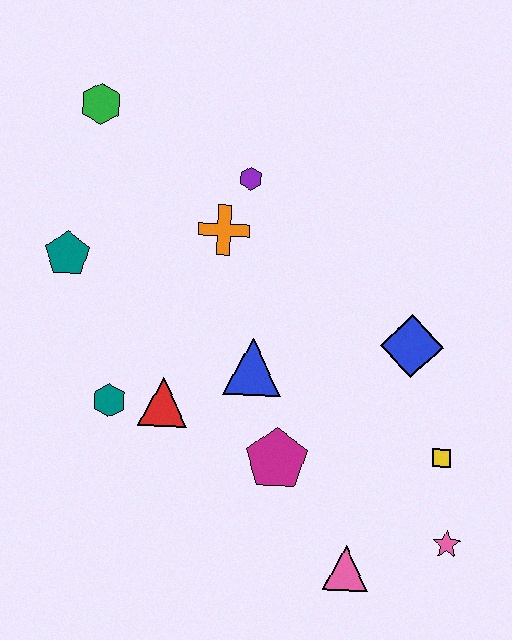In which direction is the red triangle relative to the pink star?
The red triangle is to the left of the pink star.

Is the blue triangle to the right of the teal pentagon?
Yes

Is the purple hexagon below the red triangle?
No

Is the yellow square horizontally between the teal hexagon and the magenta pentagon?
No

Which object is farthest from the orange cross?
The pink star is farthest from the orange cross.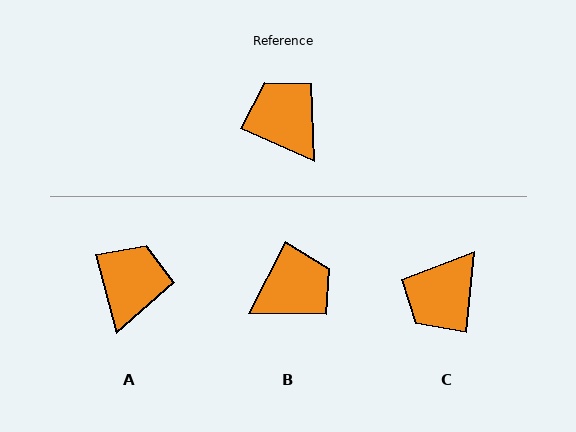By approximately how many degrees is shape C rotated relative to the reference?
Approximately 109 degrees counter-clockwise.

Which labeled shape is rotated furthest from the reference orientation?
C, about 109 degrees away.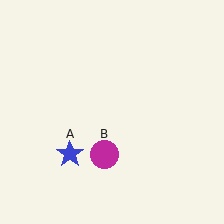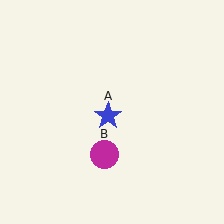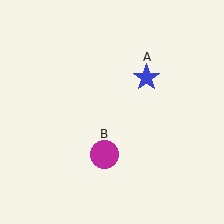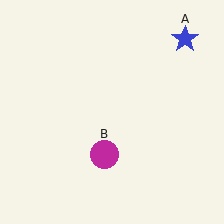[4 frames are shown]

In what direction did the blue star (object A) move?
The blue star (object A) moved up and to the right.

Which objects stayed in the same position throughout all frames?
Magenta circle (object B) remained stationary.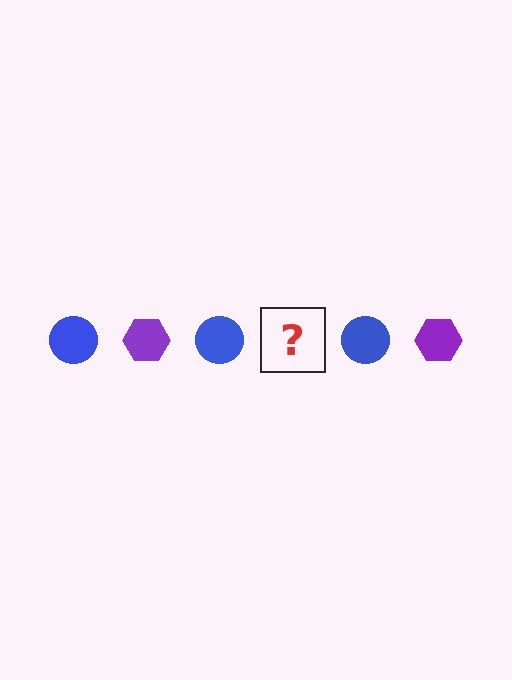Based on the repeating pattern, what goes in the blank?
The blank should be a purple hexagon.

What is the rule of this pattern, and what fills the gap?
The rule is that the pattern alternates between blue circle and purple hexagon. The gap should be filled with a purple hexagon.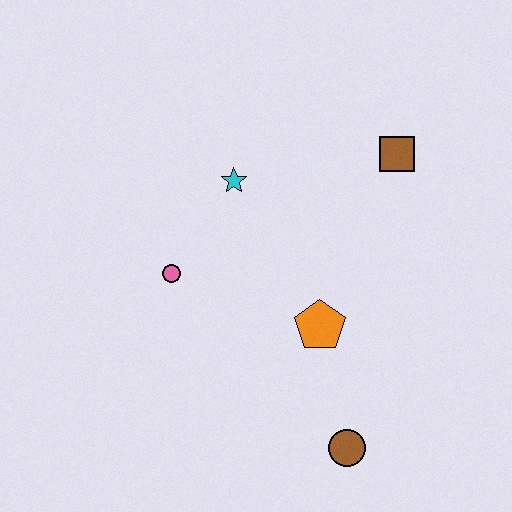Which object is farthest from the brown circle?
The brown square is farthest from the brown circle.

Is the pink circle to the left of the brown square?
Yes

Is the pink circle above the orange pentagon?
Yes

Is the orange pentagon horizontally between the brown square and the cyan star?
Yes